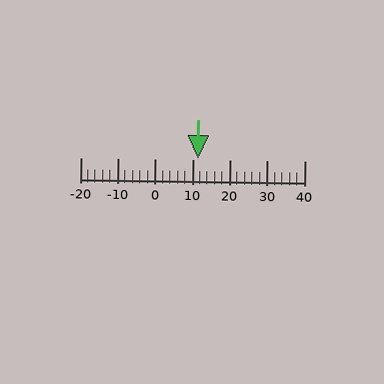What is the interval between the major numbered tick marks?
The major tick marks are spaced 10 units apart.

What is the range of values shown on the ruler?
The ruler shows values from -20 to 40.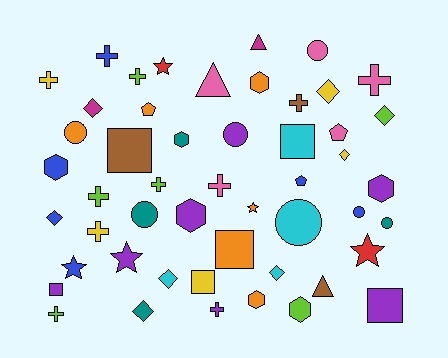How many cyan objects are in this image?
There are 4 cyan objects.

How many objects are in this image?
There are 50 objects.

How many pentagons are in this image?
There are 3 pentagons.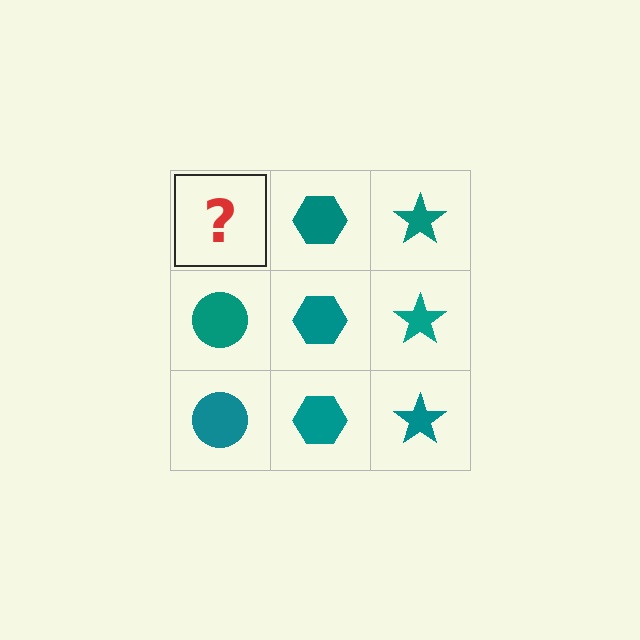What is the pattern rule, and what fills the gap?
The rule is that each column has a consistent shape. The gap should be filled with a teal circle.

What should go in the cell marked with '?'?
The missing cell should contain a teal circle.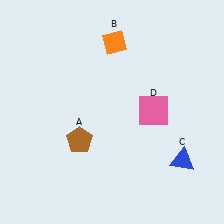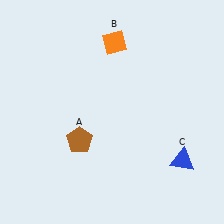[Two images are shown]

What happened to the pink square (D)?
The pink square (D) was removed in Image 2. It was in the top-right area of Image 1.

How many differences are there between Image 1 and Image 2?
There is 1 difference between the two images.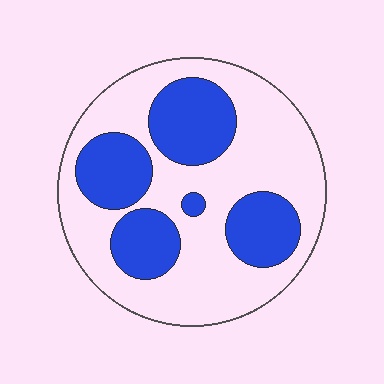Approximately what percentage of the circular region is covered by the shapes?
Approximately 35%.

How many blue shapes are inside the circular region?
5.